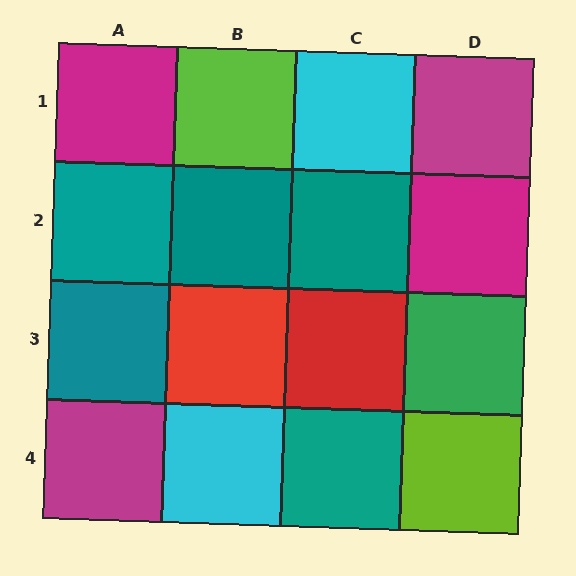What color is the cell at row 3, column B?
Red.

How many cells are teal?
5 cells are teal.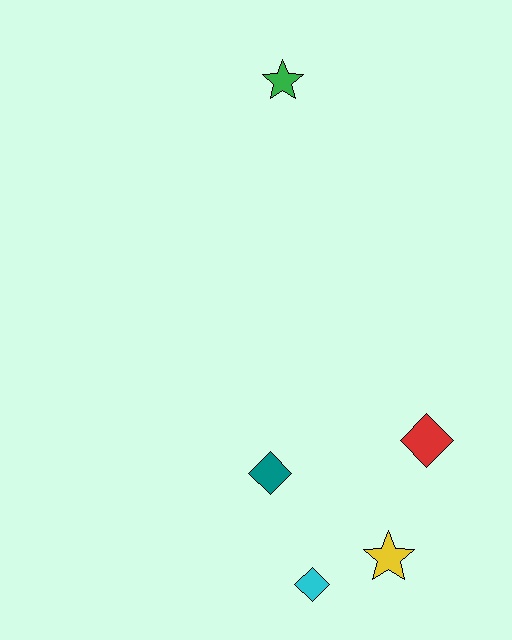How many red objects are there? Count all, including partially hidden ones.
There is 1 red object.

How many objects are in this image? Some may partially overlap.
There are 5 objects.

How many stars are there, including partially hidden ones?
There are 2 stars.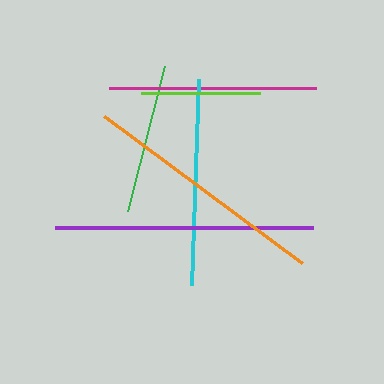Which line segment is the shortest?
The lime line is the shortest at approximately 119 pixels.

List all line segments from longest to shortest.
From longest to shortest: purple, orange, magenta, cyan, green, lime.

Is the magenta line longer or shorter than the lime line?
The magenta line is longer than the lime line.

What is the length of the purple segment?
The purple segment is approximately 258 pixels long.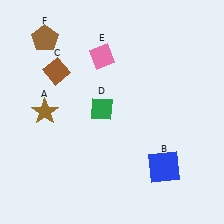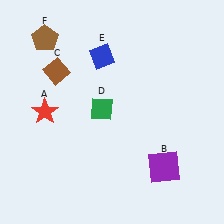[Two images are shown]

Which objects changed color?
A changed from brown to red. B changed from blue to purple. E changed from pink to blue.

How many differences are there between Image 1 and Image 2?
There are 3 differences between the two images.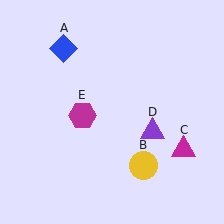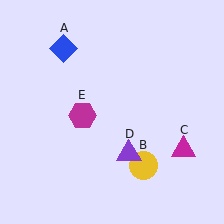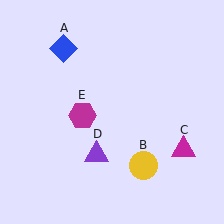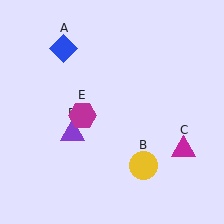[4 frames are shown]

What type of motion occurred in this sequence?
The purple triangle (object D) rotated clockwise around the center of the scene.